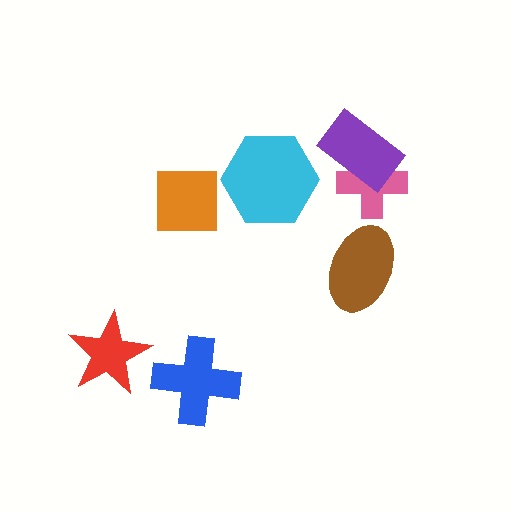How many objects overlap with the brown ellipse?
0 objects overlap with the brown ellipse.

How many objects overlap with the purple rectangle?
1 object overlaps with the purple rectangle.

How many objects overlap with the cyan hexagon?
0 objects overlap with the cyan hexagon.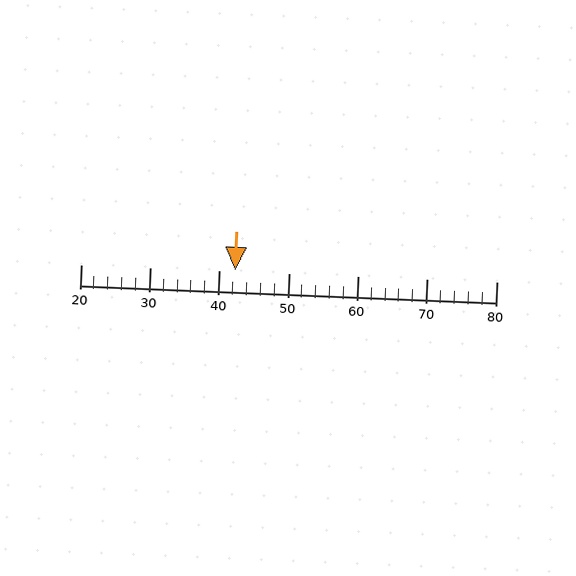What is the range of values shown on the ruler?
The ruler shows values from 20 to 80.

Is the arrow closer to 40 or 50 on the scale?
The arrow is closer to 40.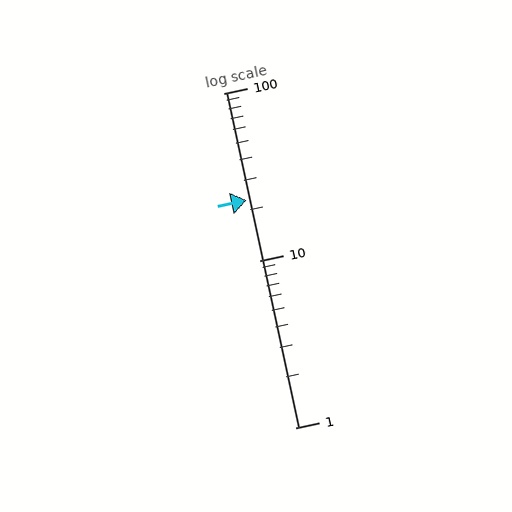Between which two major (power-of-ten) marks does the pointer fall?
The pointer is between 10 and 100.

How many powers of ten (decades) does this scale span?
The scale spans 2 decades, from 1 to 100.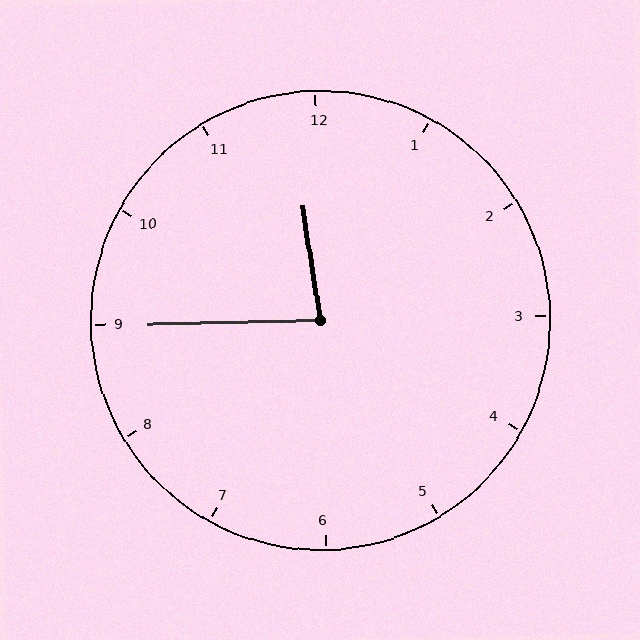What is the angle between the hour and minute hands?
Approximately 82 degrees.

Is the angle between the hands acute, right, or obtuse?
It is acute.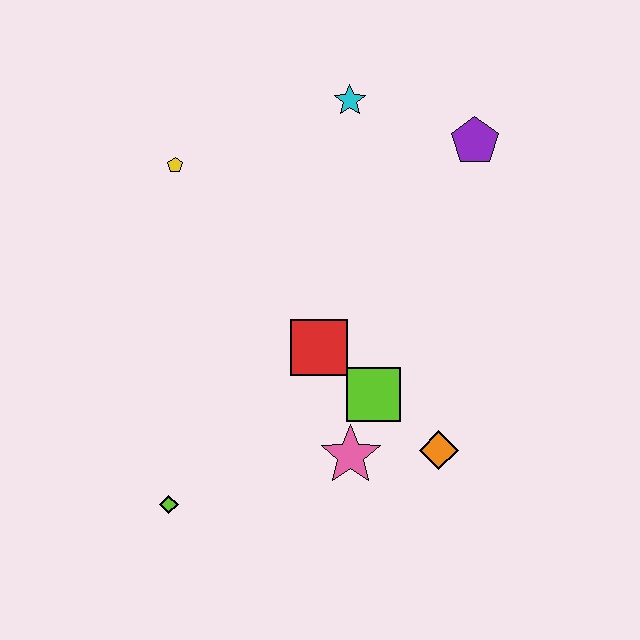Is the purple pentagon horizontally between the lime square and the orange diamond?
No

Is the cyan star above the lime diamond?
Yes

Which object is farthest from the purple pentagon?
The lime diamond is farthest from the purple pentagon.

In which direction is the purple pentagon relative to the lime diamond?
The purple pentagon is above the lime diamond.